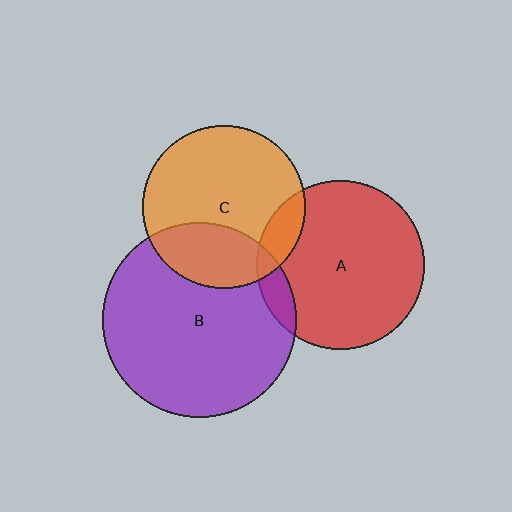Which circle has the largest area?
Circle B (purple).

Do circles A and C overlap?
Yes.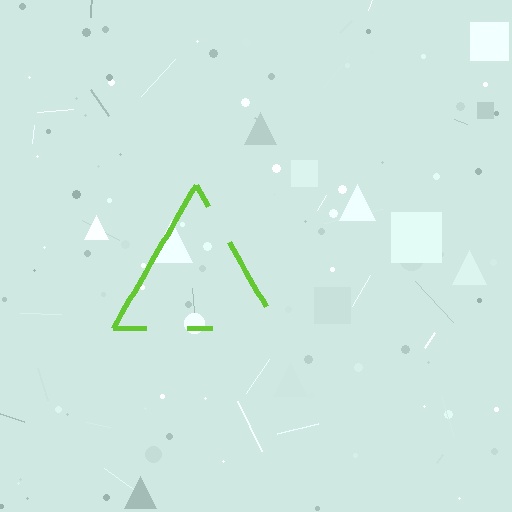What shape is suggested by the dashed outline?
The dashed outline suggests a triangle.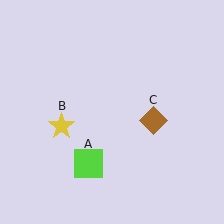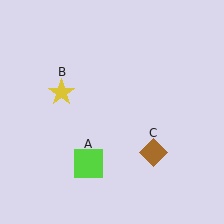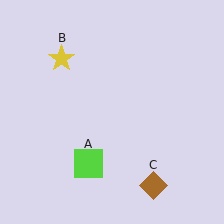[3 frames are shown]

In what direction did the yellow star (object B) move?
The yellow star (object B) moved up.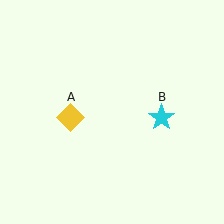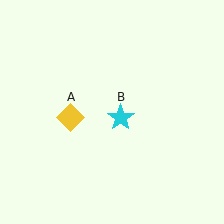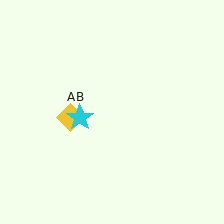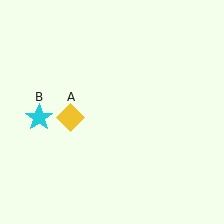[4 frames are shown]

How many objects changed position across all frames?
1 object changed position: cyan star (object B).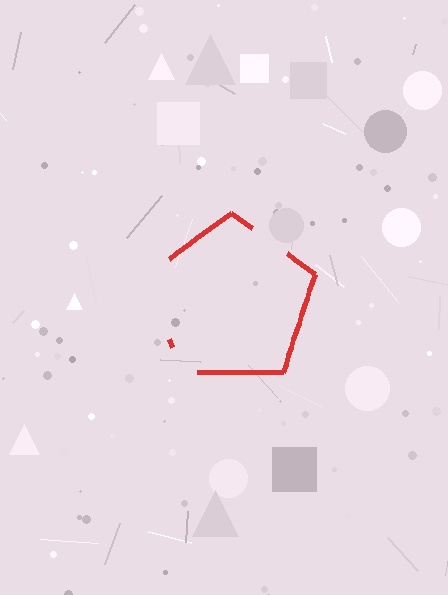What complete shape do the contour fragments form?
The contour fragments form a pentagon.